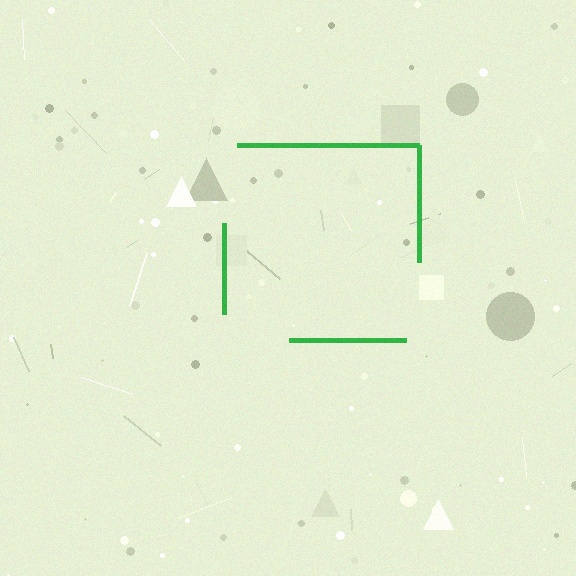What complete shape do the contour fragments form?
The contour fragments form a square.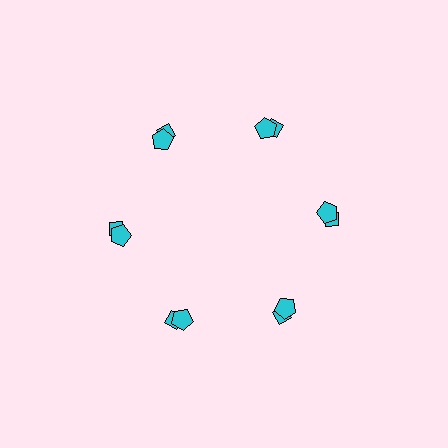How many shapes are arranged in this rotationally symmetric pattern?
There are 12 shapes, arranged in 6 groups of 2.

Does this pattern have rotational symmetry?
Yes, this pattern has 6-fold rotational symmetry. It looks the same after rotating 60 degrees around the center.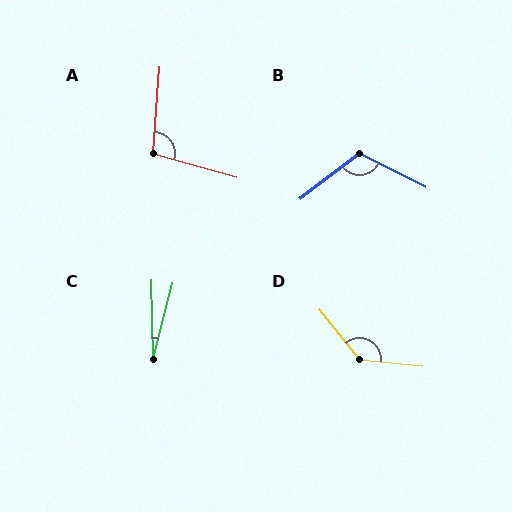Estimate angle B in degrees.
Approximately 116 degrees.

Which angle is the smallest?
C, at approximately 15 degrees.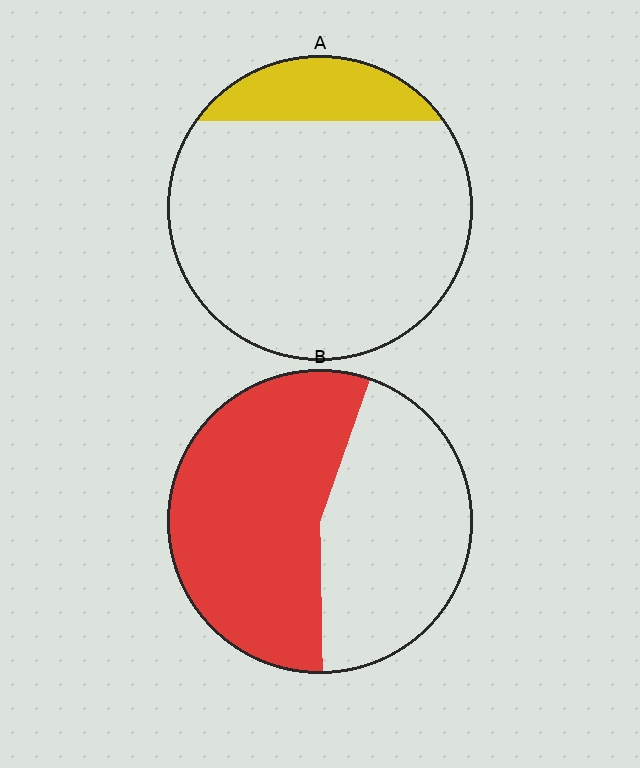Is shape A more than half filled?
No.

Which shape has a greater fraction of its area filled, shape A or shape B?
Shape B.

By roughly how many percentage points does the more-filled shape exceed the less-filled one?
By roughly 40 percentage points (B over A).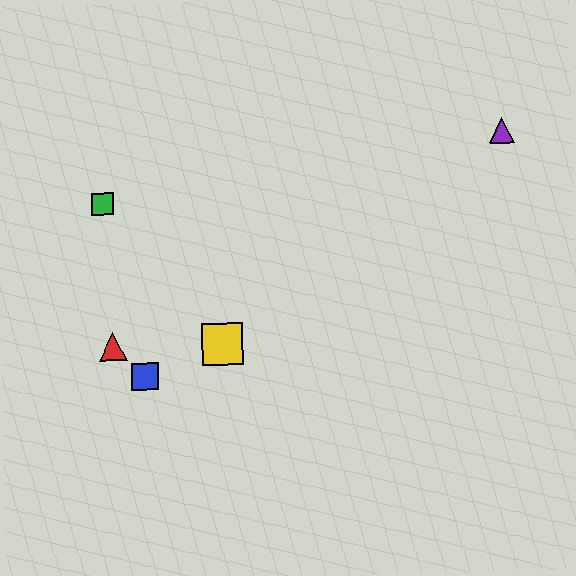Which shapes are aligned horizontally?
The red triangle, the yellow square are aligned horizontally.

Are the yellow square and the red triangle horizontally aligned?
Yes, both are at y≈344.